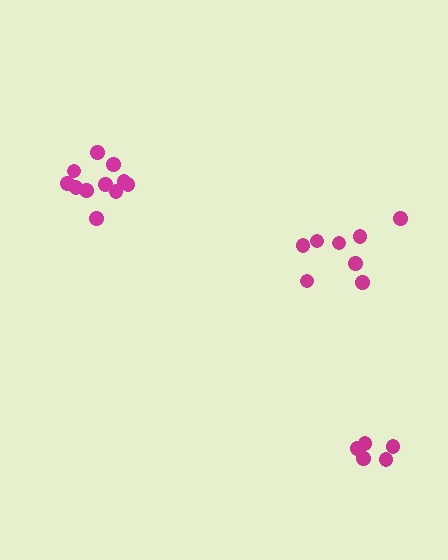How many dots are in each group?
Group 1: 11 dots, Group 2: 8 dots, Group 3: 5 dots (24 total).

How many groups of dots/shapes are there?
There are 3 groups.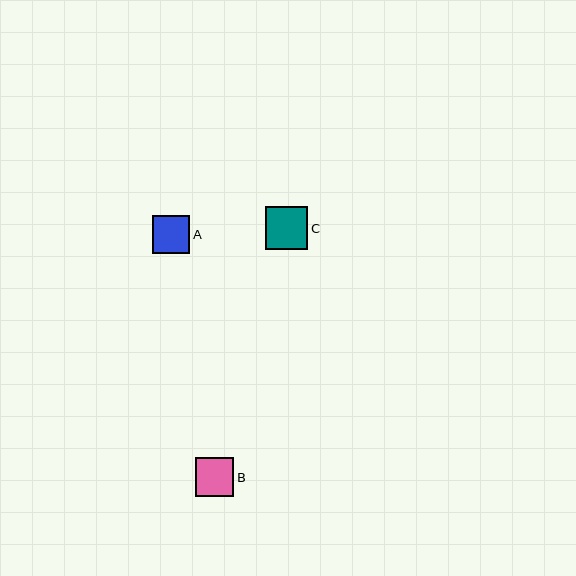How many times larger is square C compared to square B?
Square C is approximately 1.1 times the size of square B.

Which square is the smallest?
Square A is the smallest with a size of approximately 37 pixels.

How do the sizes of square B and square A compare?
Square B and square A are approximately the same size.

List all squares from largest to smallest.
From largest to smallest: C, B, A.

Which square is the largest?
Square C is the largest with a size of approximately 43 pixels.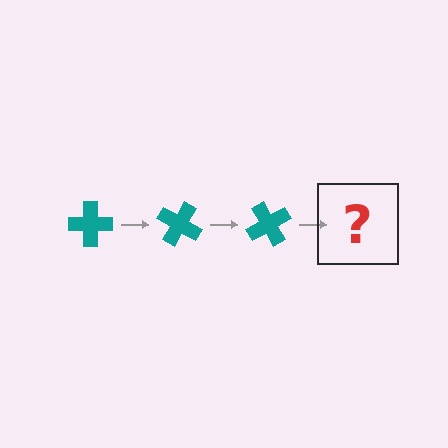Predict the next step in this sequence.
The next step is a teal cross rotated 90 degrees.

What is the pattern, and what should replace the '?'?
The pattern is that the cross rotates 30 degrees each step. The '?' should be a teal cross rotated 90 degrees.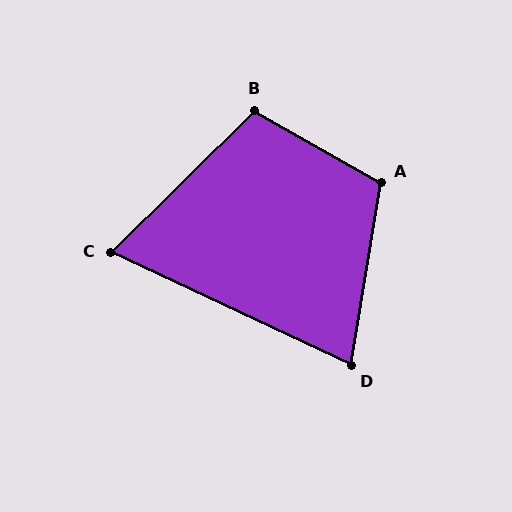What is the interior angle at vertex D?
Approximately 74 degrees (acute).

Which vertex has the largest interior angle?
A, at approximately 110 degrees.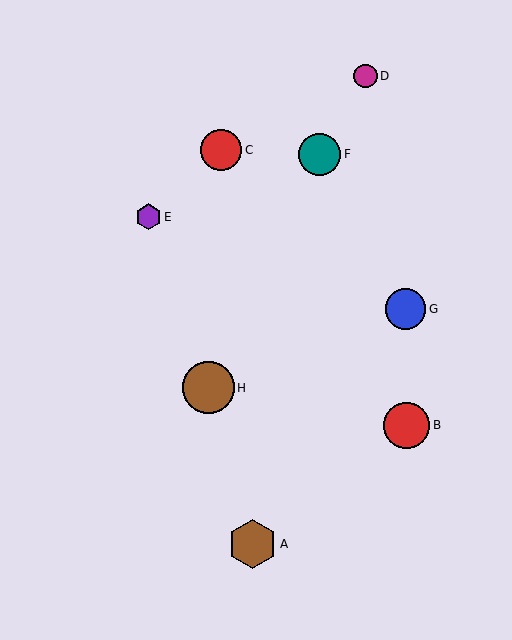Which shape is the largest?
The brown circle (labeled H) is the largest.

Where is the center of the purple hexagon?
The center of the purple hexagon is at (148, 217).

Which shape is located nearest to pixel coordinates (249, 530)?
The brown hexagon (labeled A) at (253, 544) is nearest to that location.